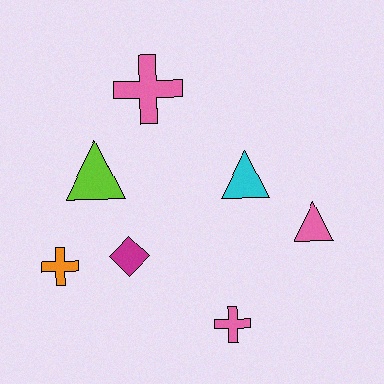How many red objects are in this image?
There are no red objects.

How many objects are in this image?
There are 7 objects.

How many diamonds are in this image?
There is 1 diamond.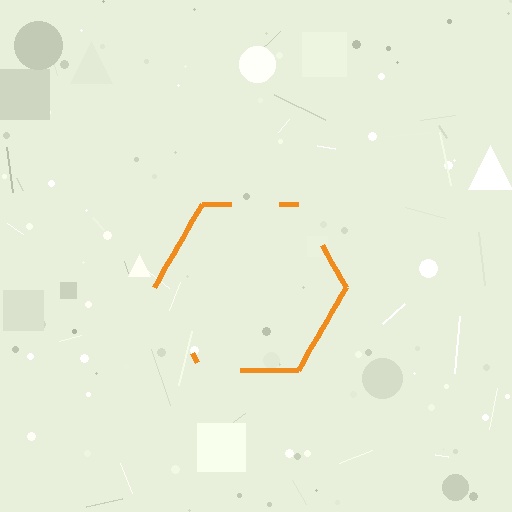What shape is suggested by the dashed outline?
The dashed outline suggests a hexagon.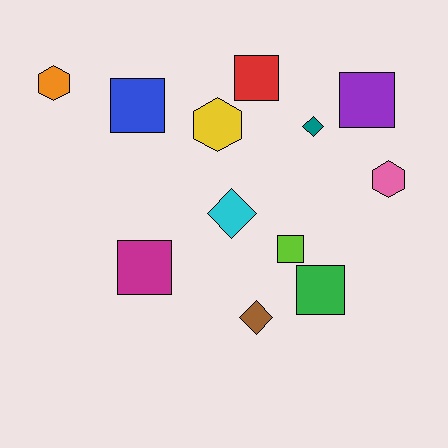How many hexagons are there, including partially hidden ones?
There are 3 hexagons.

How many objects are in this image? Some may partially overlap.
There are 12 objects.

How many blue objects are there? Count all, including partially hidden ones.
There is 1 blue object.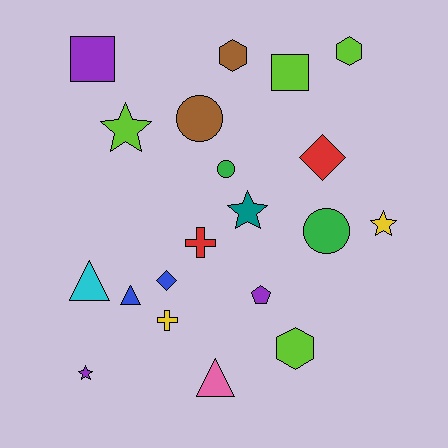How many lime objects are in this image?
There are 4 lime objects.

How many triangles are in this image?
There are 3 triangles.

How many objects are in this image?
There are 20 objects.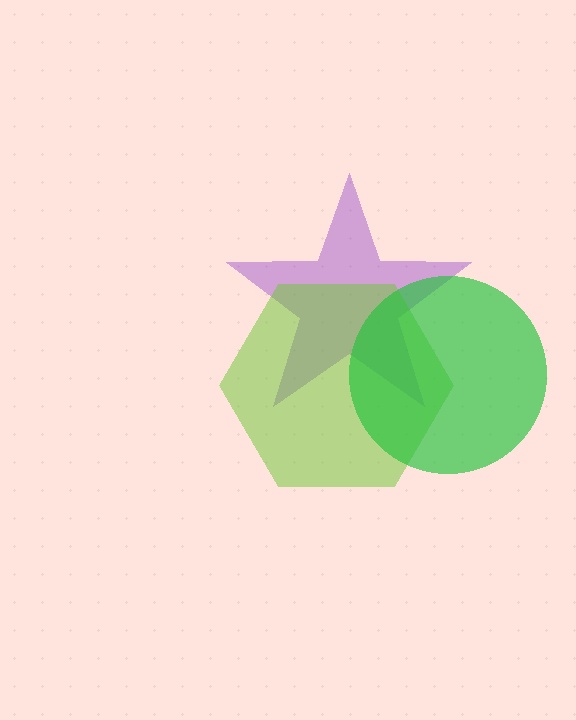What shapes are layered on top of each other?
The layered shapes are: a purple star, a lime hexagon, a green circle.